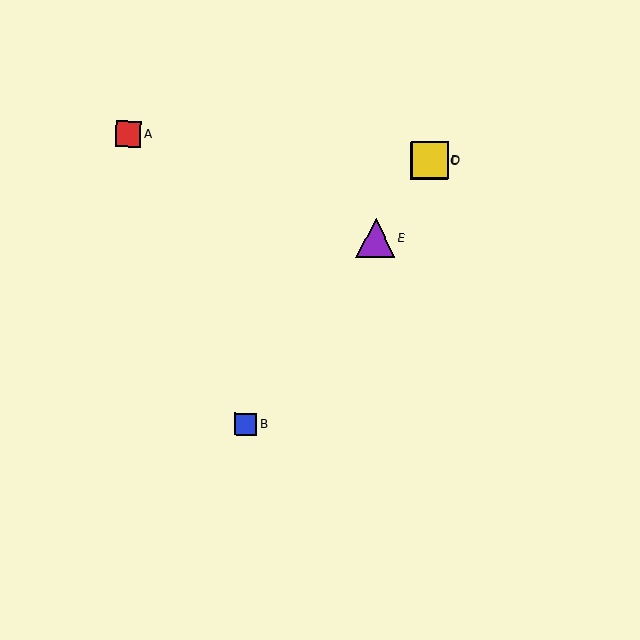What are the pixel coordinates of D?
Object D is at (430, 160).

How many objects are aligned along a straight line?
4 objects (B, C, D, E) are aligned along a straight line.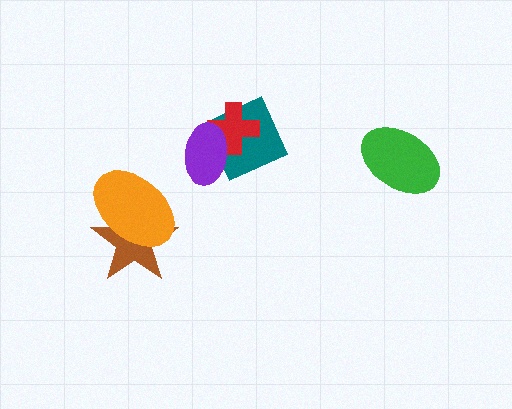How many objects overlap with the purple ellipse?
2 objects overlap with the purple ellipse.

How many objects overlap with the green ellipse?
0 objects overlap with the green ellipse.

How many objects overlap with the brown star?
1 object overlaps with the brown star.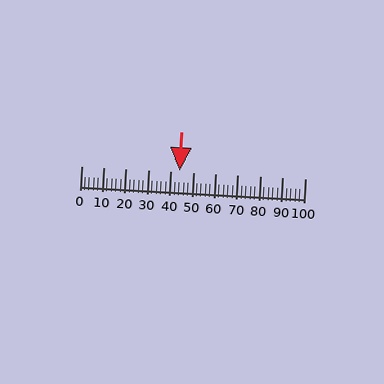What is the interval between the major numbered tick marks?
The major tick marks are spaced 10 units apart.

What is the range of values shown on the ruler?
The ruler shows values from 0 to 100.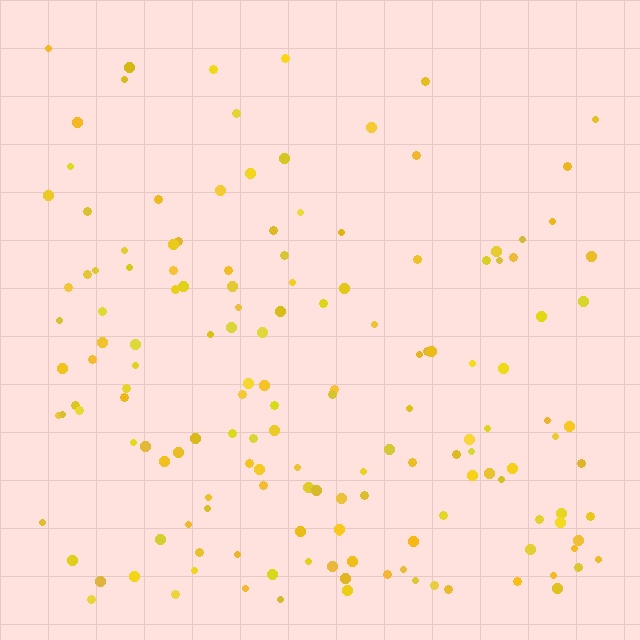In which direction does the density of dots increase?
From top to bottom, with the bottom side densest.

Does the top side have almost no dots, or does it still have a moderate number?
Still a moderate number, just noticeably fewer than the bottom.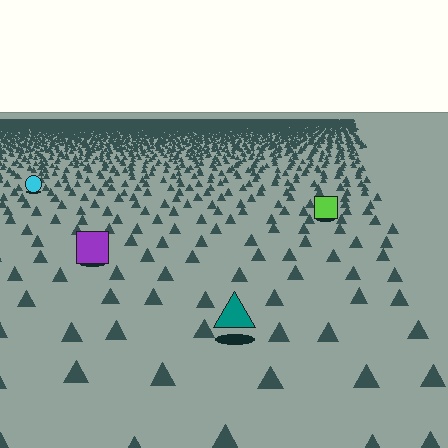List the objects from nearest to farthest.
From nearest to farthest: the teal triangle, the purple square, the lime square, the cyan circle.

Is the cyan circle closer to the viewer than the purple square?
No. The purple square is closer — you can tell from the texture gradient: the ground texture is coarser near it.